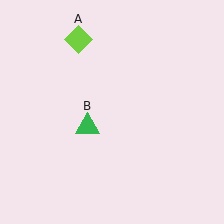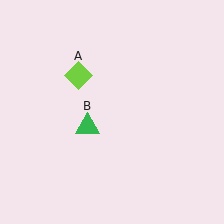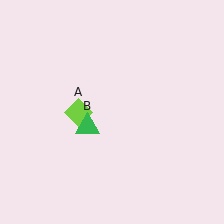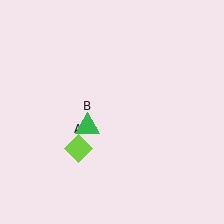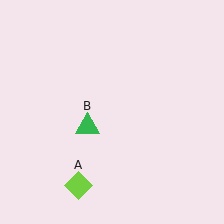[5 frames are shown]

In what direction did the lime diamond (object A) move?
The lime diamond (object A) moved down.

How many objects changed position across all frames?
1 object changed position: lime diamond (object A).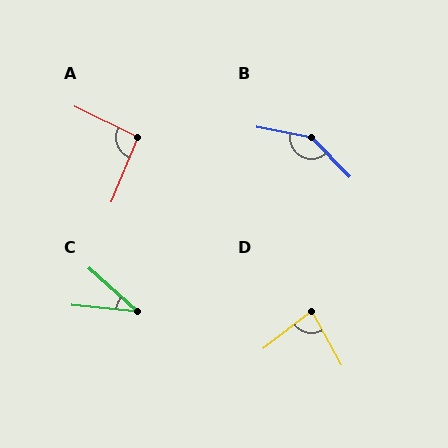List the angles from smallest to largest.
C (37°), D (82°), A (94°), B (145°).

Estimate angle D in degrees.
Approximately 82 degrees.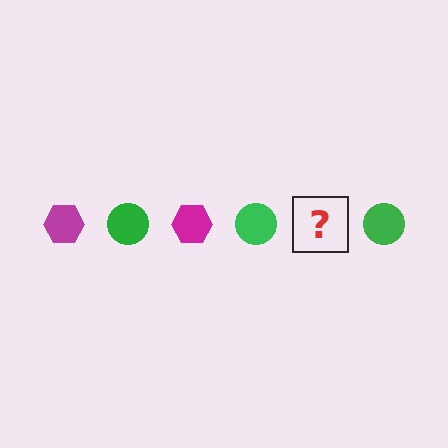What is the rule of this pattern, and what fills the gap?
The rule is that the pattern alternates between magenta hexagon and green circle. The gap should be filled with a magenta hexagon.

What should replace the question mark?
The question mark should be replaced with a magenta hexagon.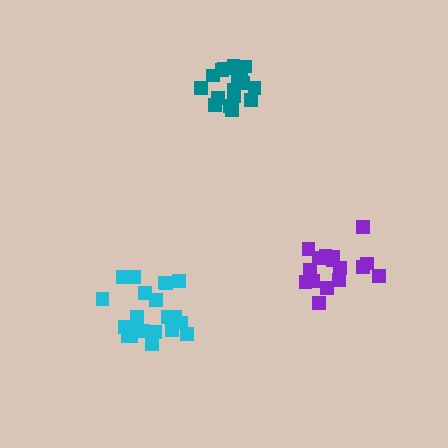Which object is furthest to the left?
The cyan cluster is leftmost.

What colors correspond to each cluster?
The clusters are colored: teal, purple, cyan.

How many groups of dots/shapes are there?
There are 3 groups.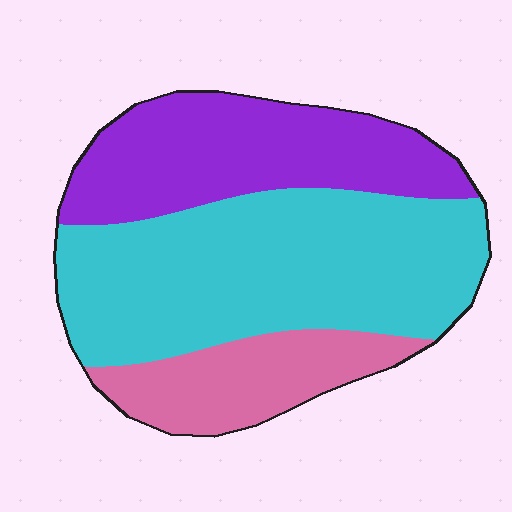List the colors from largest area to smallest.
From largest to smallest: cyan, purple, pink.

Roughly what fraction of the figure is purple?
Purple covers roughly 30% of the figure.